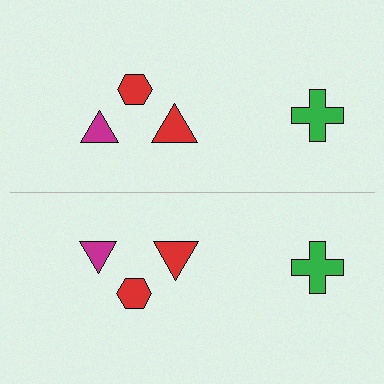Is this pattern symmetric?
Yes, this pattern has bilateral (reflection) symmetry.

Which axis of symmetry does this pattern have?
The pattern has a horizontal axis of symmetry running through the center of the image.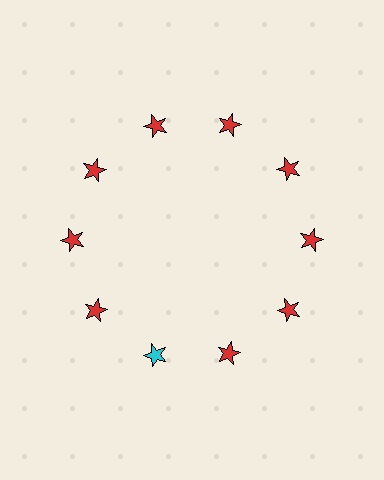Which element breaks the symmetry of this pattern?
The cyan star at roughly the 7 o'clock position breaks the symmetry. All other shapes are red stars.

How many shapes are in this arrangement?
There are 10 shapes arranged in a ring pattern.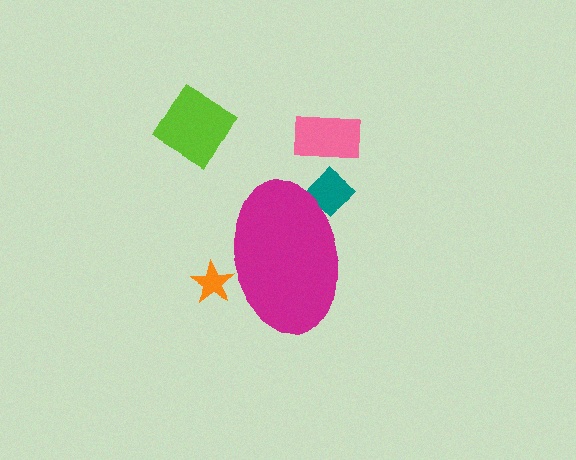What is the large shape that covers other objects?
A magenta ellipse.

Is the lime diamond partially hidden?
No, the lime diamond is fully visible.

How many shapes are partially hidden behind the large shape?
2 shapes are partially hidden.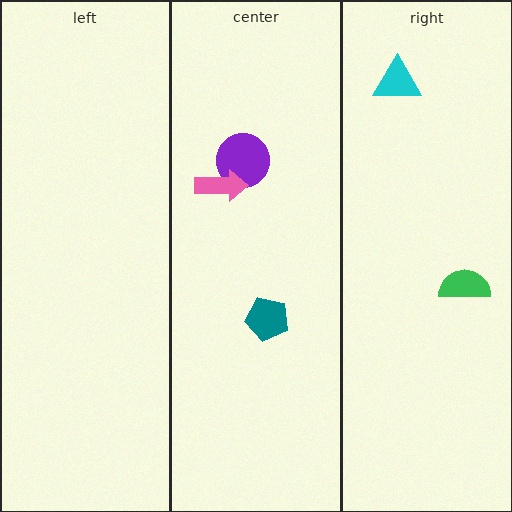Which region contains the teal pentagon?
The center region.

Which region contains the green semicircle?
The right region.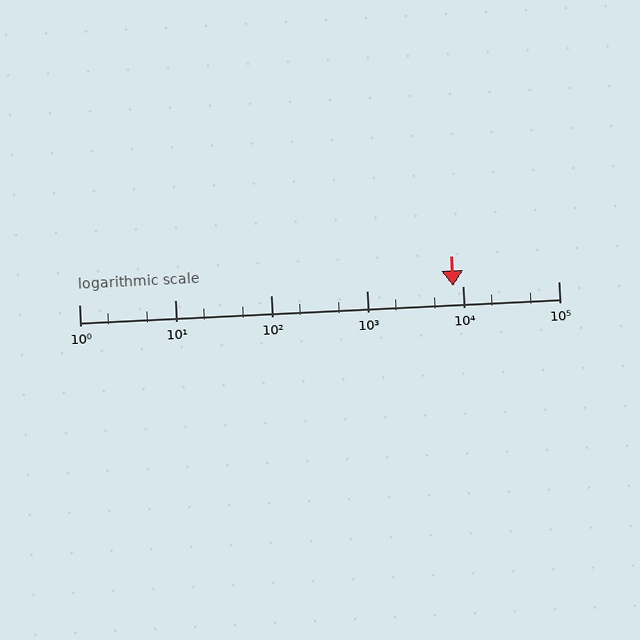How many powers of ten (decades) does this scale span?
The scale spans 5 decades, from 1 to 100000.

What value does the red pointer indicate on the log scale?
The pointer indicates approximately 7900.